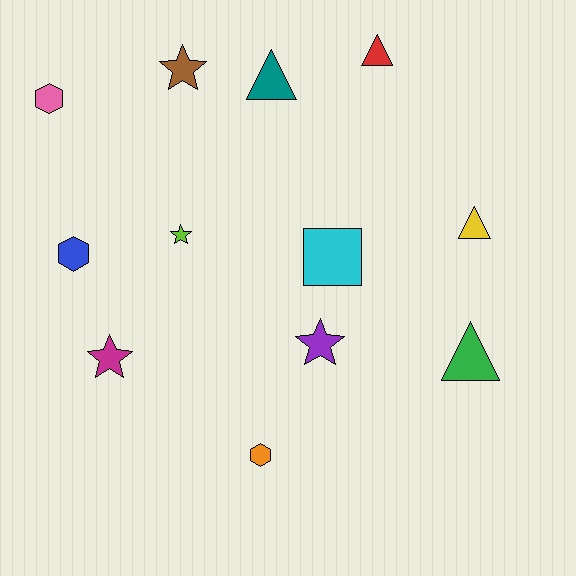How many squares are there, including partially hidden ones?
There is 1 square.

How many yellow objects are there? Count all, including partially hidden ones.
There is 1 yellow object.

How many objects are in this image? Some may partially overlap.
There are 12 objects.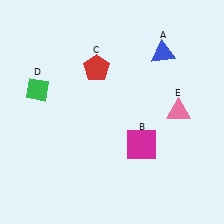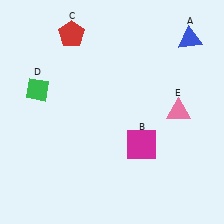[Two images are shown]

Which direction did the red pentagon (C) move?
The red pentagon (C) moved up.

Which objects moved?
The objects that moved are: the blue triangle (A), the red pentagon (C).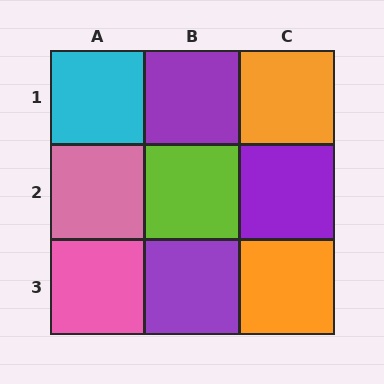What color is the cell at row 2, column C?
Purple.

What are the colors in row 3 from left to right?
Pink, purple, orange.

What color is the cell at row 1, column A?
Cyan.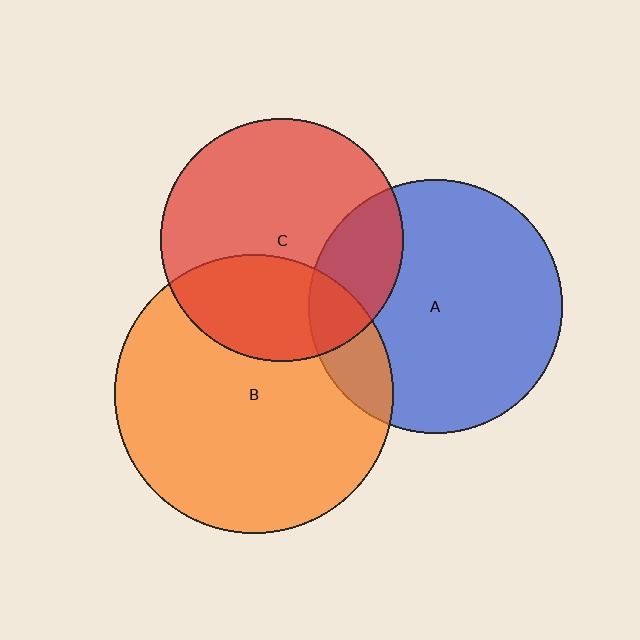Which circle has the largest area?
Circle B (orange).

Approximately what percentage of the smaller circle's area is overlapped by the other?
Approximately 15%.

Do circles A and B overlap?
Yes.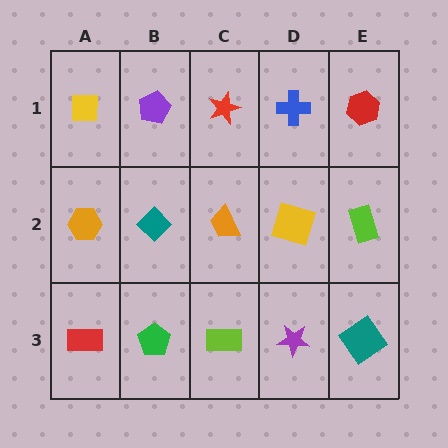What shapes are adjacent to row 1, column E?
A lime rectangle (row 2, column E), a blue cross (row 1, column D).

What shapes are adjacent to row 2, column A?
A yellow square (row 1, column A), a red rectangle (row 3, column A), a teal diamond (row 2, column B).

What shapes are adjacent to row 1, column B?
A teal diamond (row 2, column B), a yellow square (row 1, column A), a red star (row 1, column C).